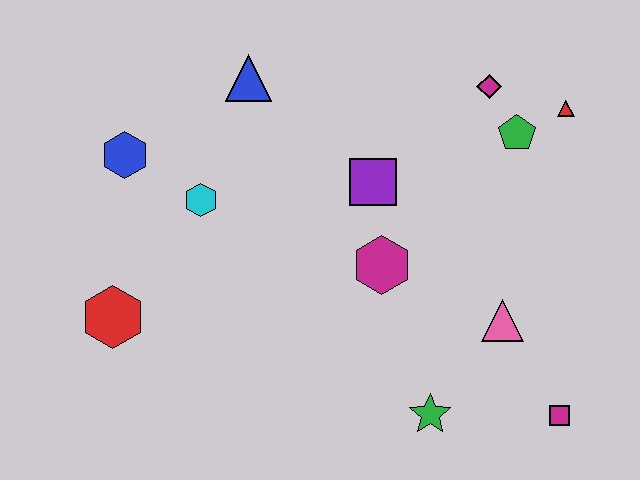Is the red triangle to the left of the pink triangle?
No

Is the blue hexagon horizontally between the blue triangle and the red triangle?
No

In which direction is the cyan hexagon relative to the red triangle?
The cyan hexagon is to the left of the red triangle.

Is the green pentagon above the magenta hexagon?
Yes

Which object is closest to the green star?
The pink triangle is closest to the green star.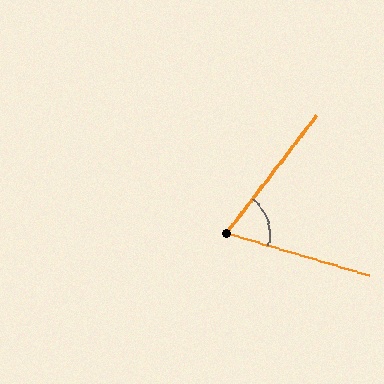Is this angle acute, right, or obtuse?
It is acute.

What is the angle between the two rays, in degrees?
Approximately 69 degrees.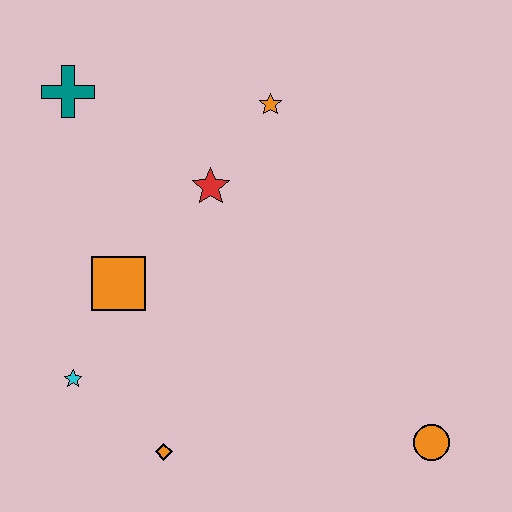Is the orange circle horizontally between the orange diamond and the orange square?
No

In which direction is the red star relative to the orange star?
The red star is below the orange star.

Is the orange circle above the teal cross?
No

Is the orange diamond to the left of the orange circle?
Yes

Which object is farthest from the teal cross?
The orange circle is farthest from the teal cross.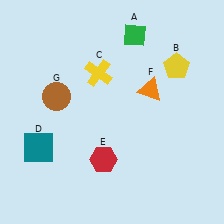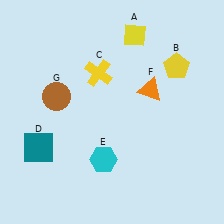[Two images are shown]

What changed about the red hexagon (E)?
In Image 1, E is red. In Image 2, it changed to cyan.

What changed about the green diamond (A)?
In Image 1, A is green. In Image 2, it changed to yellow.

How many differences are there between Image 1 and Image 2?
There are 2 differences between the two images.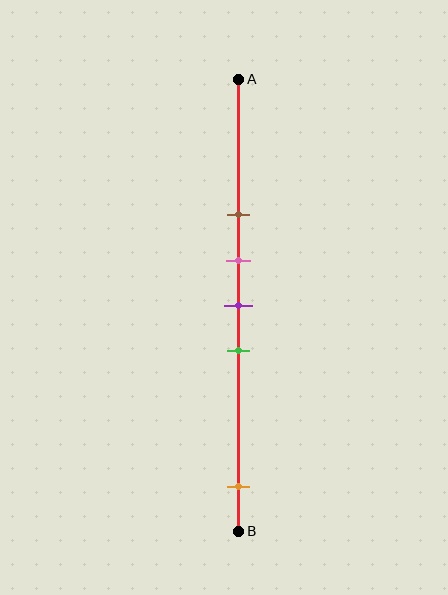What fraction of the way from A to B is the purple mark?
The purple mark is approximately 50% (0.5) of the way from A to B.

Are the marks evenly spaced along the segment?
No, the marks are not evenly spaced.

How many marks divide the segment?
There are 5 marks dividing the segment.